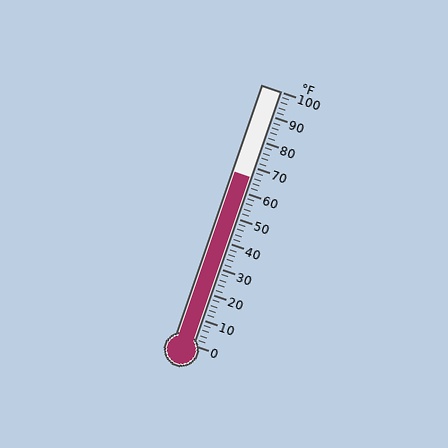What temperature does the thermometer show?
The thermometer shows approximately 66°F.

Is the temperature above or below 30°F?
The temperature is above 30°F.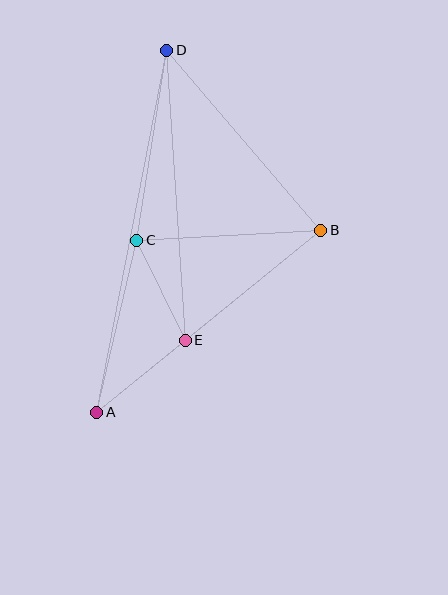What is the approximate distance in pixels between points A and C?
The distance between A and C is approximately 177 pixels.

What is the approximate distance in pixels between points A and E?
The distance between A and E is approximately 114 pixels.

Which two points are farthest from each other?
Points A and D are farthest from each other.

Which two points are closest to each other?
Points C and E are closest to each other.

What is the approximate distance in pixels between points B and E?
The distance between B and E is approximately 174 pixels.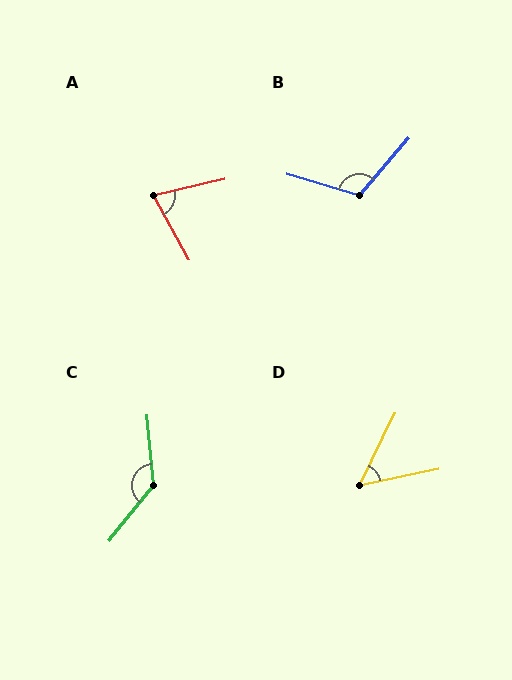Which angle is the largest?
C, at approximately 136 degrees.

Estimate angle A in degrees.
Approximately 74 degrees.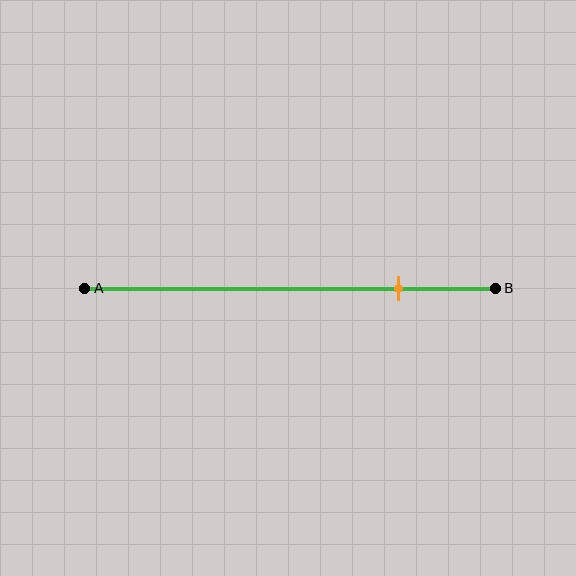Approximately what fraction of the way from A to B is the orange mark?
The orange mark is approximately 75% of the way from A to B.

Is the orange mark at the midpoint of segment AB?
No, the mark is at about 75% from A, not at the 50% midpoint.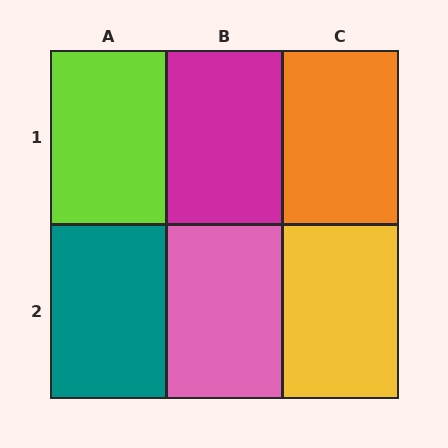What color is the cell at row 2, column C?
Yellow.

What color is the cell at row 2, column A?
Teal.